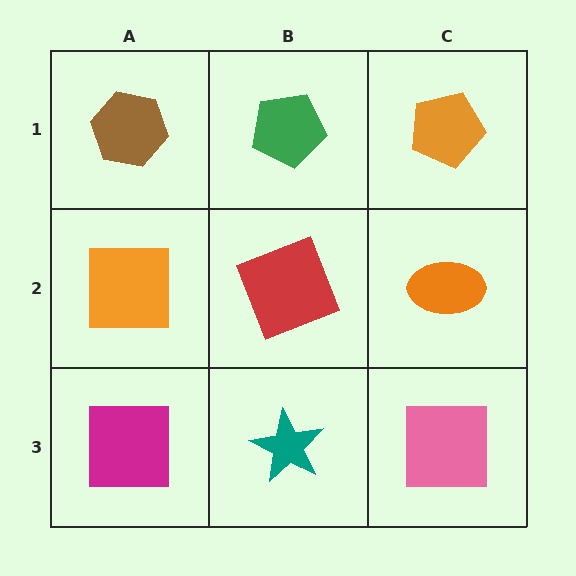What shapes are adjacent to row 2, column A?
A brown hexagon (row 1, column A), a magenta square (row 3, column A), a red square (row 2, column B).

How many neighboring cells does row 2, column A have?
3.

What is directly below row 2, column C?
A pink square.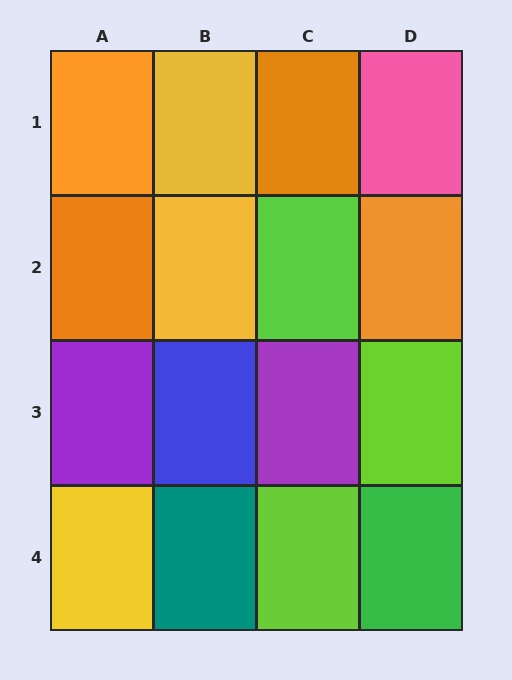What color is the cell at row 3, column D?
Lime.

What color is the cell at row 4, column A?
Yellow.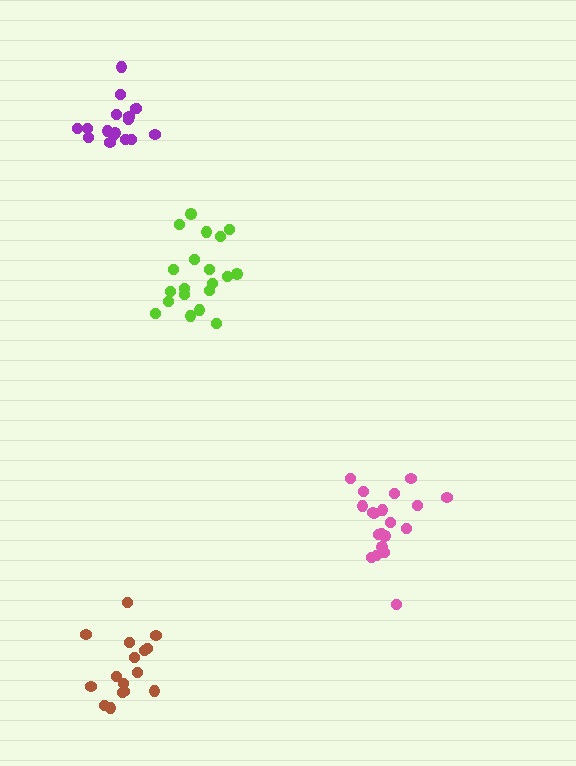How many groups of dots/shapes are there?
There are 4 groups.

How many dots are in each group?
Group 1: 16 dots, Group 2: 17 dots, Group 3: 20 dots, Group 4: 20 dots (73 total).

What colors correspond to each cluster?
The clusters are colored: brown, purple, lime, pink.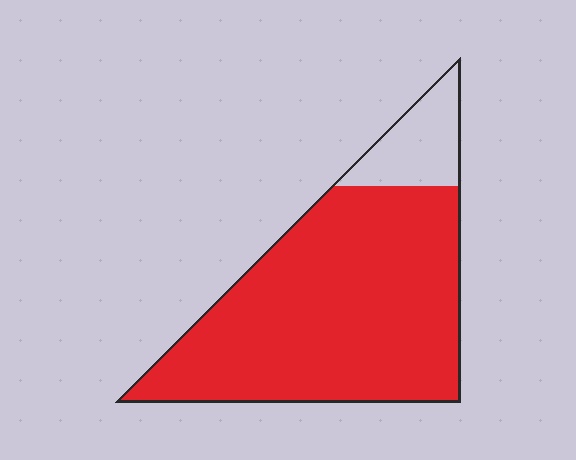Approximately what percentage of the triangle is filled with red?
Approximately 85%.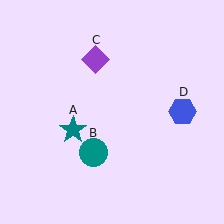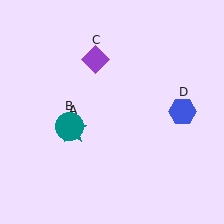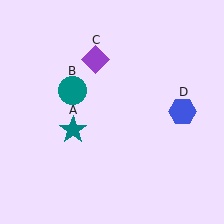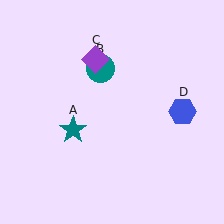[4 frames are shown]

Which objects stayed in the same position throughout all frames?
Teal star (object A) and purple diamond (object C) and blue hexagon (object D) remained stationary.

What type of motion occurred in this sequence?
The teal circle (object B) rotated clockwise around the center of the scene.